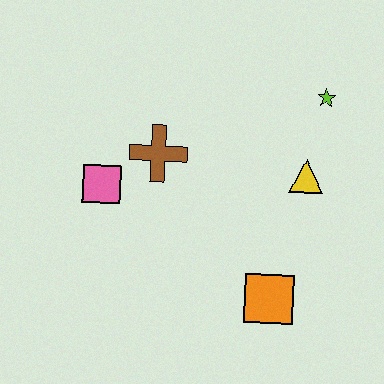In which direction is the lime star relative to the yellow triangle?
The lime star is above the yellow triangle.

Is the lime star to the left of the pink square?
No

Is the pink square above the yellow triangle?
No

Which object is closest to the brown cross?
The pink square is closest to the brown cross.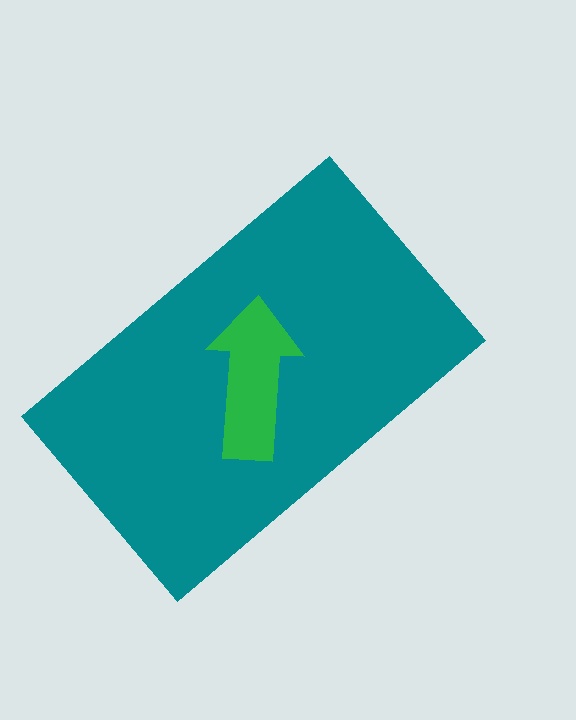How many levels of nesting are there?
2.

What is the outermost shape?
The teal rectangle.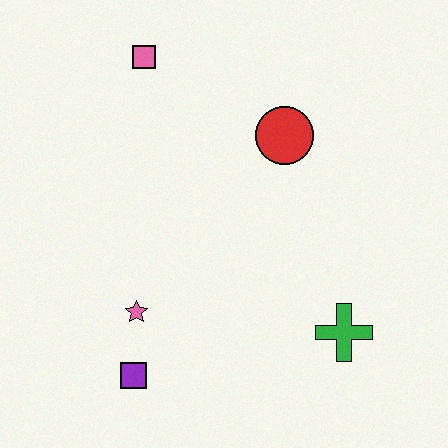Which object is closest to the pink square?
The red circle is closest to the pink square.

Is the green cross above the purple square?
Yes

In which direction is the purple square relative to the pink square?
The purple square is below the pink square.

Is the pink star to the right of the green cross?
No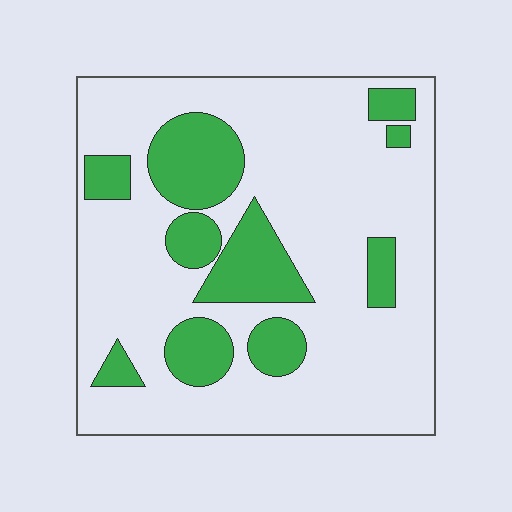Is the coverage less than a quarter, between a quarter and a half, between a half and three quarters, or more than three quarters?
Less than a quarter.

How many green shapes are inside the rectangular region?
10.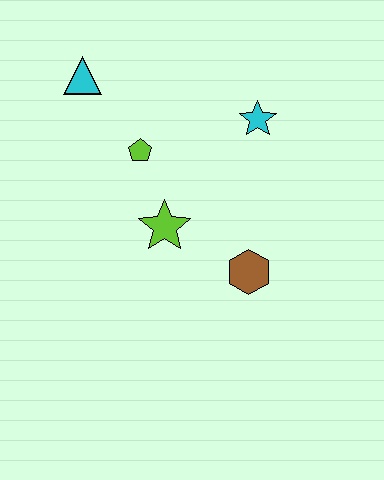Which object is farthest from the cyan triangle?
The brown hexagon is farthest from the cyan triangle.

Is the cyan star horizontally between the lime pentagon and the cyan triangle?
No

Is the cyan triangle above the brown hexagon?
Yes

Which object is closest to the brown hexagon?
The lime star is closest to the brown hexagon.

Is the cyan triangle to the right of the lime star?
No